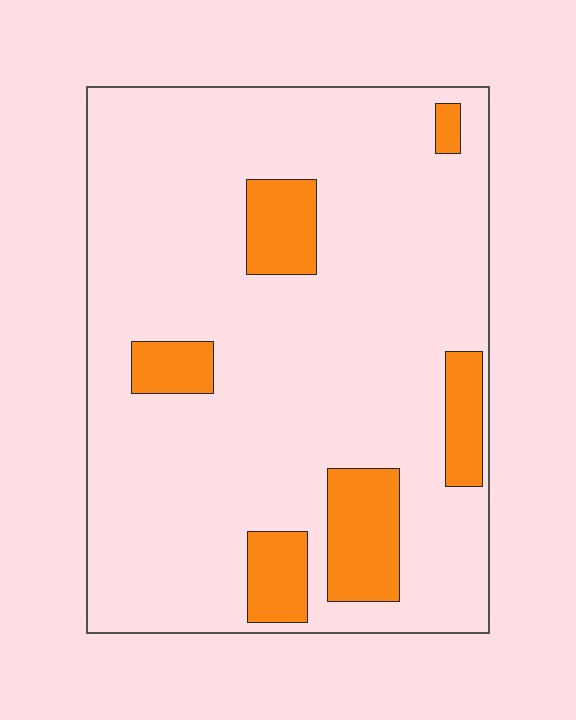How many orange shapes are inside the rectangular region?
6.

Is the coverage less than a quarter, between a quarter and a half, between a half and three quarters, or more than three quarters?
Less than a quarter.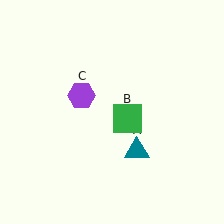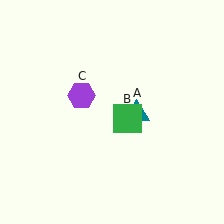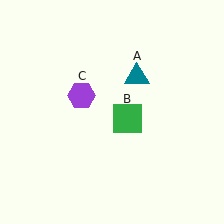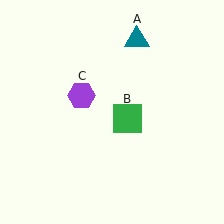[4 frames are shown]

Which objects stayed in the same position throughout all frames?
Green square (object B) and purple hexagon (object C) remained stationary.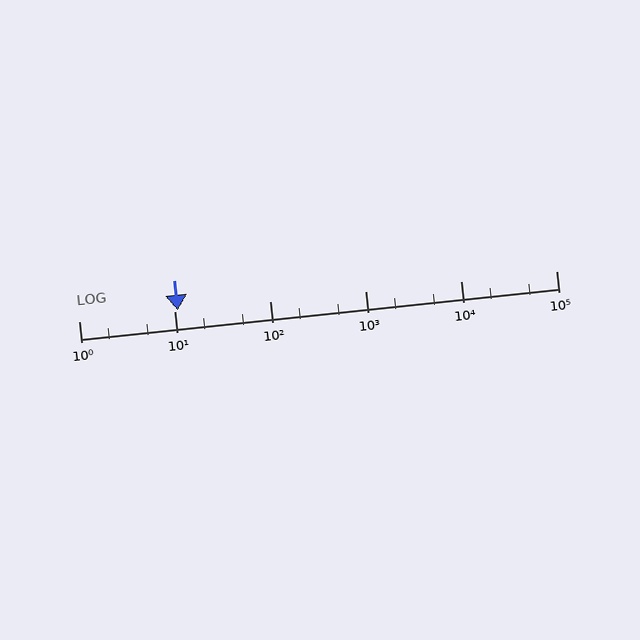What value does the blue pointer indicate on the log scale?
The pointer indicates approximately 11.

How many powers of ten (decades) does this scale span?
The scale spans 5 decades, from 1 to 100000.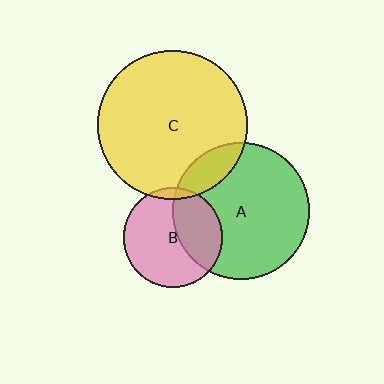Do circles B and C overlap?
Yes.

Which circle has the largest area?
Circle C (yellow).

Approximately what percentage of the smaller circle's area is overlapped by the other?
Approximately 5%.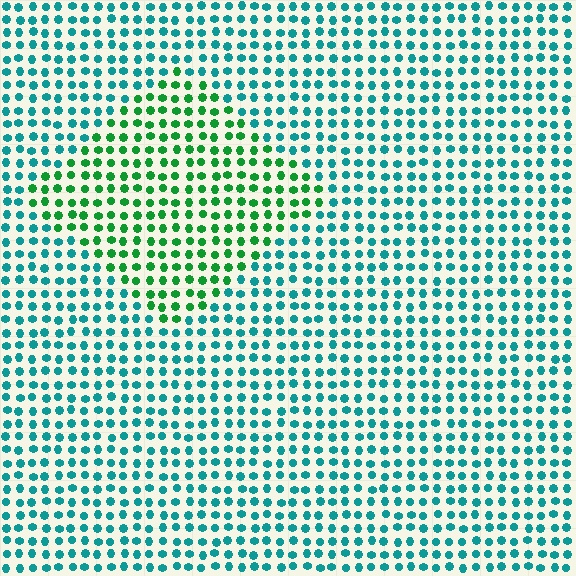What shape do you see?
I see a diamond.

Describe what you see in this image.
The image is filled with small teal elements in a uniform arrangement. A diamond-shaped region is visible where the elements are tinted to a slightly different hue, forming a subtle color boundary.